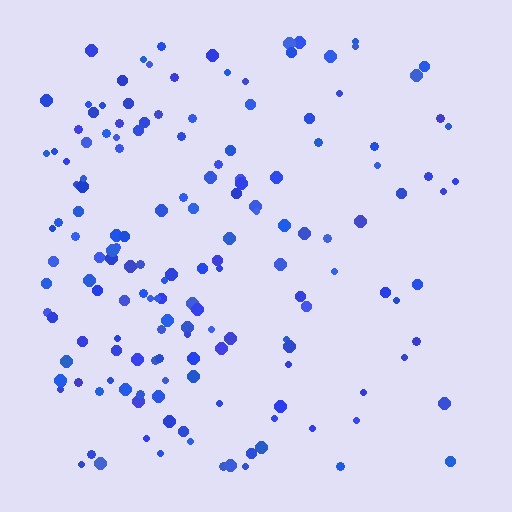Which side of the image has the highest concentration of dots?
The left.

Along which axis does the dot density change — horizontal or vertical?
Horizontal.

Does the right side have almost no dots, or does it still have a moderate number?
Still a moderate number, just noticeably fewer than the left.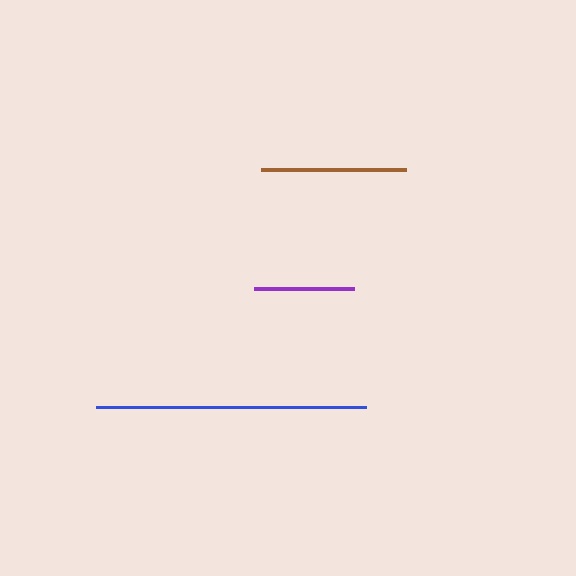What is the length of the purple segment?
The purple segment is approximately 99 pixels long.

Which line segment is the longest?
The blue line is the longest at approximately 270 pixels.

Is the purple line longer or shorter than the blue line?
The blue line is longer than the purple line.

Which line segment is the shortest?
The purple line is the shortest at approximately 99 pixels.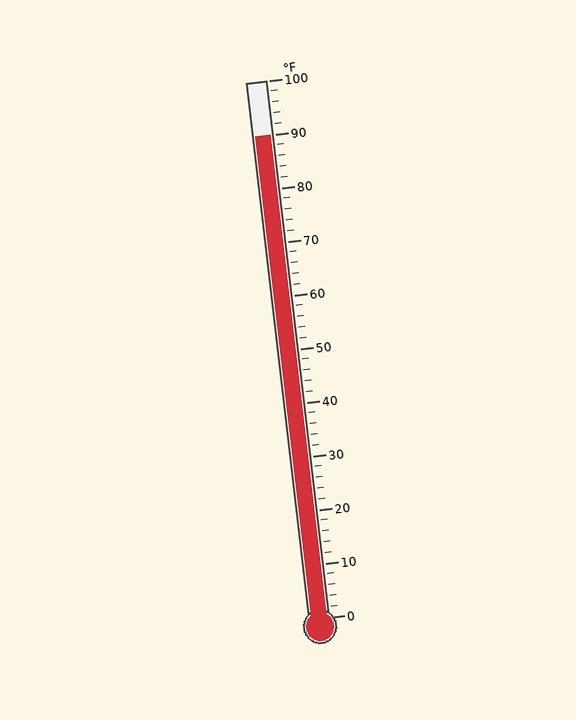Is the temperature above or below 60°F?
The temperature is above 60°F.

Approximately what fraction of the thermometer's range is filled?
The thermometer is filled to approximately 90% of its range.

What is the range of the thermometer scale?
The thermometer scale ranges from 0°F to 100°F.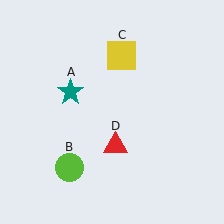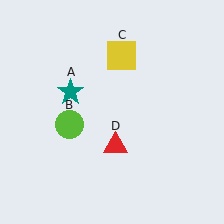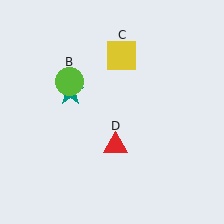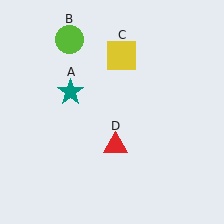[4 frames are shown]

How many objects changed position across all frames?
1 object changed position: lime circle (object B).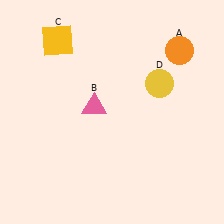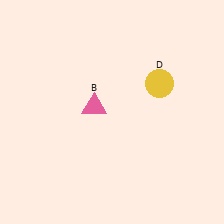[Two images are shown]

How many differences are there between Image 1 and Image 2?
There are 2 differences between the two images.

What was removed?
The yellow square (C), the orange circle (A) were removed in Image 2.